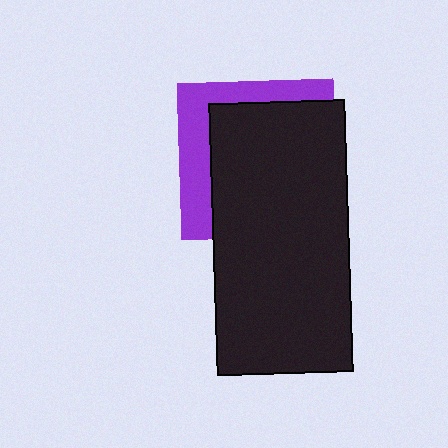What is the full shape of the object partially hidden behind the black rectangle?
The partially hidden object is a purple square.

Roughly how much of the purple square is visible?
A small part of it is visible (roughly 30%).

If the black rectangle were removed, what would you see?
You would see the complete purple square.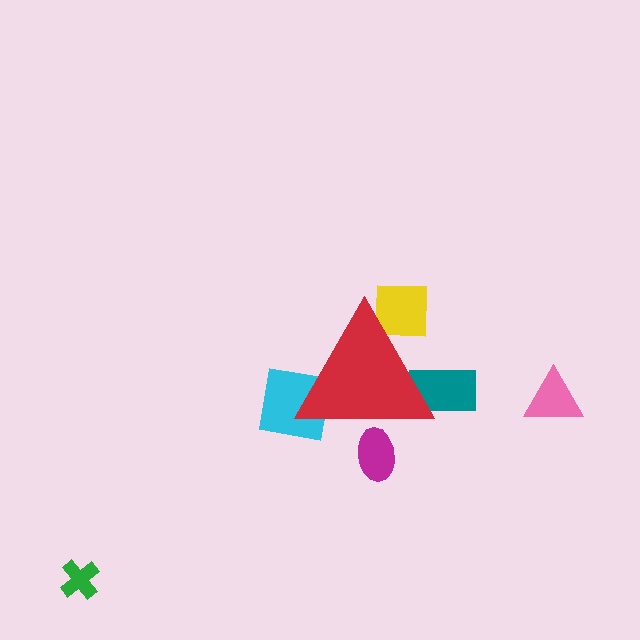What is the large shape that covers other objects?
A red triangle.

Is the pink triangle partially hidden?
No, the pink triangle is fully visible.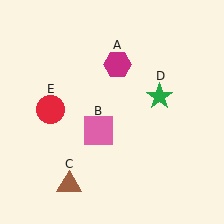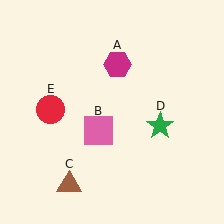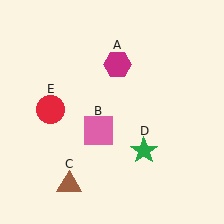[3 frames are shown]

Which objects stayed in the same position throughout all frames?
Magenta hexagon (object A) and pink square (object B) and brown triangle (object C) and red circle (object E) remained stationary.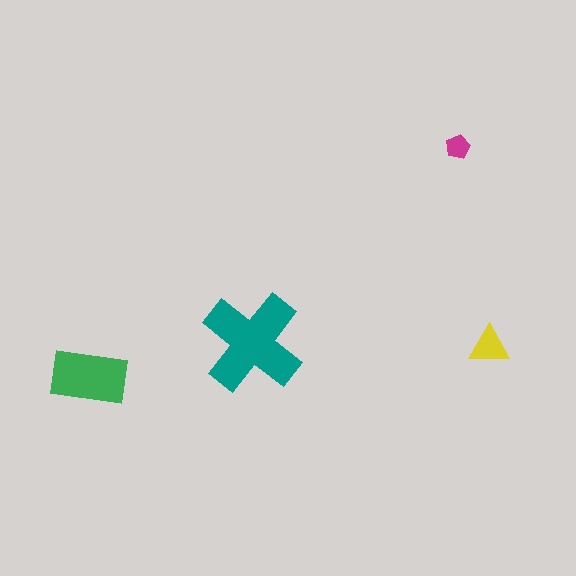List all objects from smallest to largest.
The magenta pentagon, the yellow triangle, the green rectangle, the teal cross.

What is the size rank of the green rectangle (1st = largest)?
2nd.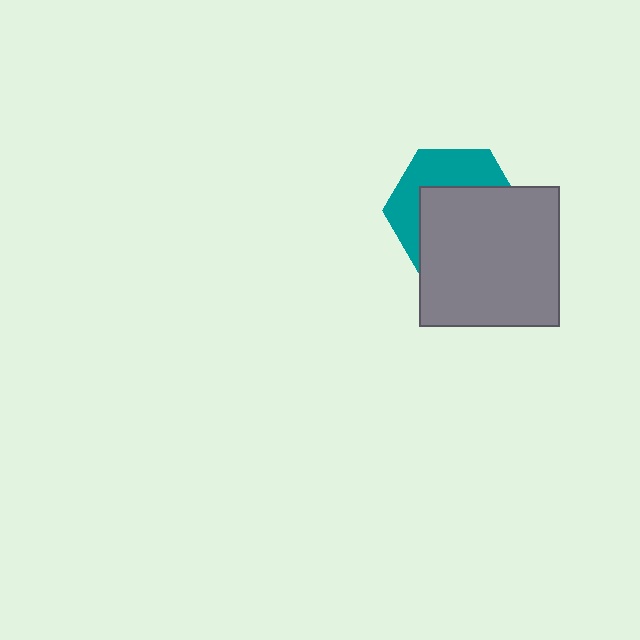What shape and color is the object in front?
The object in front is a gray square.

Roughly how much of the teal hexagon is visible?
A small part of it is visible (roughly 40%).